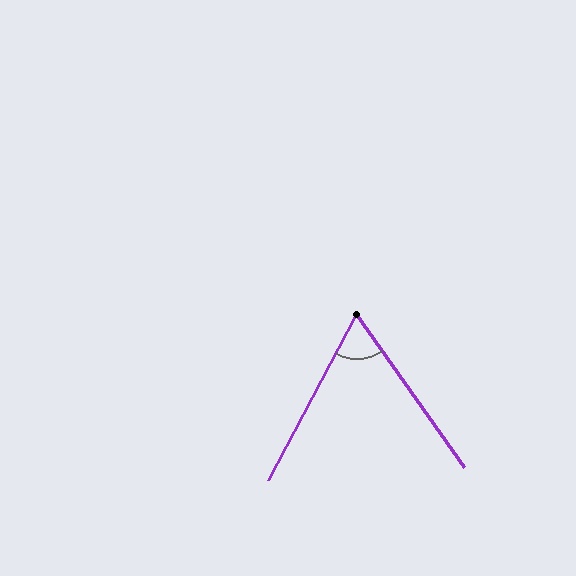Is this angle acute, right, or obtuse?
It is acute.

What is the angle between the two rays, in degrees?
Approximately 63 degrees.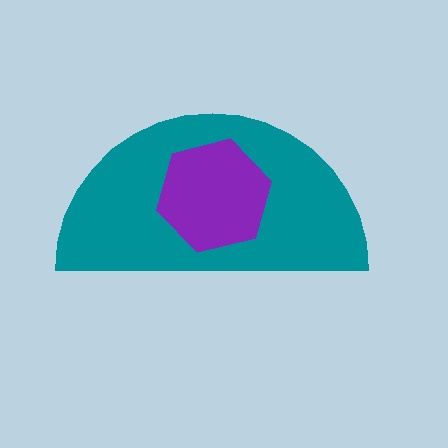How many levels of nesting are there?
2.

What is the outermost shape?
The teal semicircle.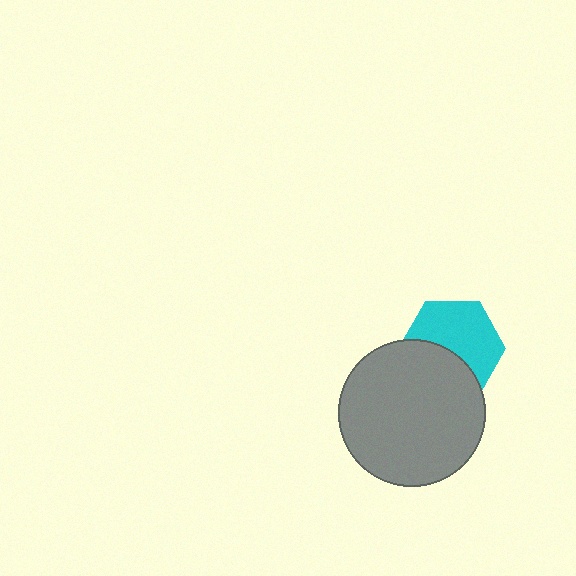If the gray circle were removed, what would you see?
You would see the complete cyan hexagon.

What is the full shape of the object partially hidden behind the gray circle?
The partially hidden object is a cyan hexagon.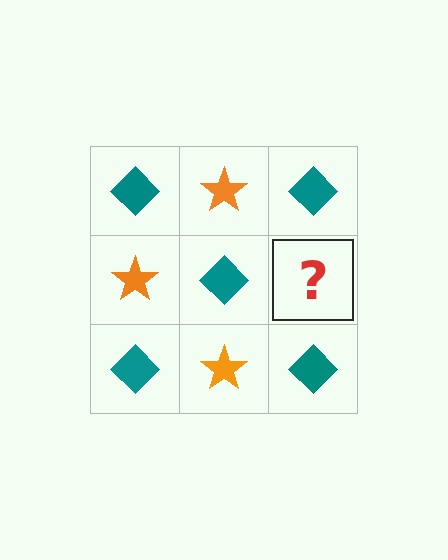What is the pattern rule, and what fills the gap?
The rule is that it alternates teal diamond and orange star in a checkerboard pattern. The gap should be filled with an orange star.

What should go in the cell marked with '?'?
The missing cell should contain an orange star.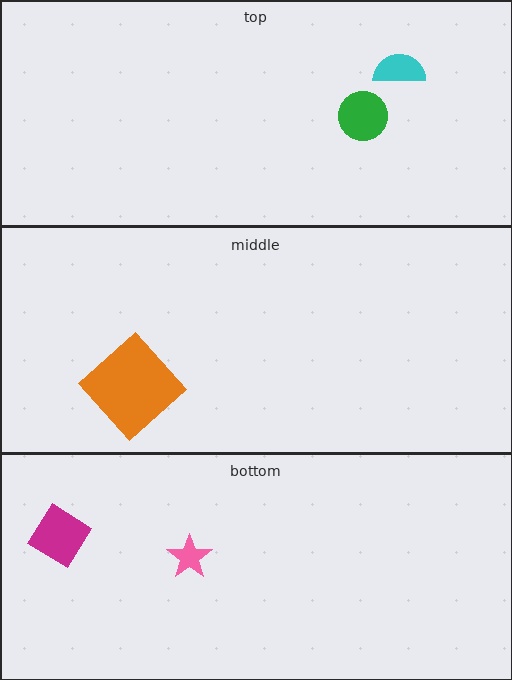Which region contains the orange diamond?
The middle region.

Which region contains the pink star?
The bottom region.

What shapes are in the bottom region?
The magenta diamond, the pink star.